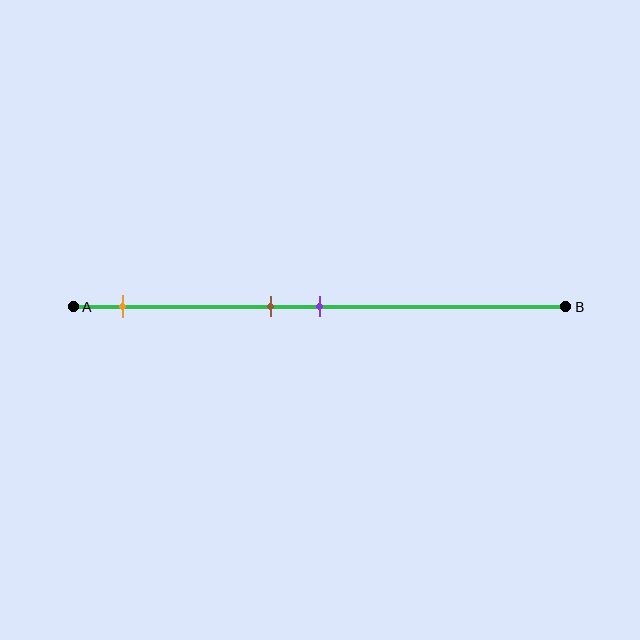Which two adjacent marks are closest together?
The brown and purple marks are the closest adjacent pair.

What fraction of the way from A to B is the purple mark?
The purple mark is approximately 50% (0.5) of the way from A to B.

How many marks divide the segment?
There are 3 marks dividing the segment.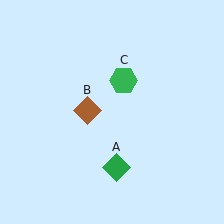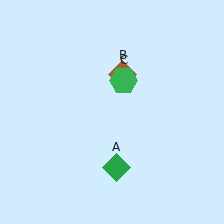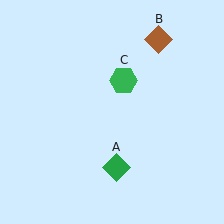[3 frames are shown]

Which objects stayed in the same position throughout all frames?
Green diamond (object A) and green hexagon (object C) remained stationary.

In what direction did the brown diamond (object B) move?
The brown diamond (object B) moved up and to the right.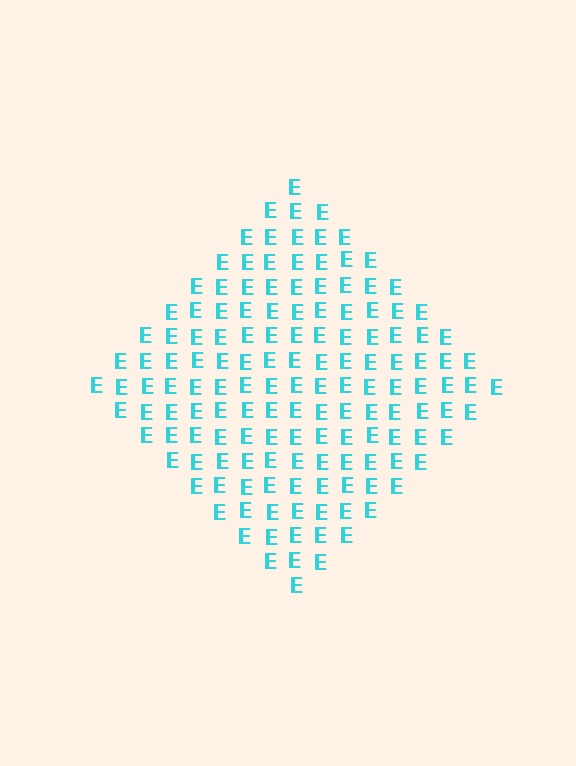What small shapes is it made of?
It is made of small letter E's.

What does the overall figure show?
The overall figure shows a diamond.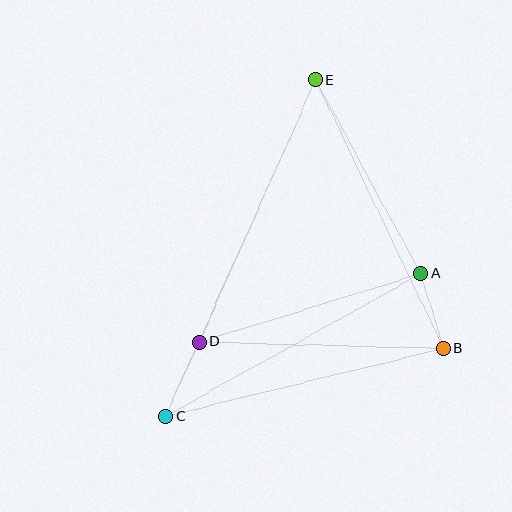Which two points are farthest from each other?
Points C and E are farthest from each other.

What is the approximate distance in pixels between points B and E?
The distance between B and E is approximately 297 pixels.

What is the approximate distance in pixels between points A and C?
The distance between A and C is approximately 293 pixels.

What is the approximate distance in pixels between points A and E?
The distance between A and E is approximately 220 pixels.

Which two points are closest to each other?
Points A and B are closest to each other.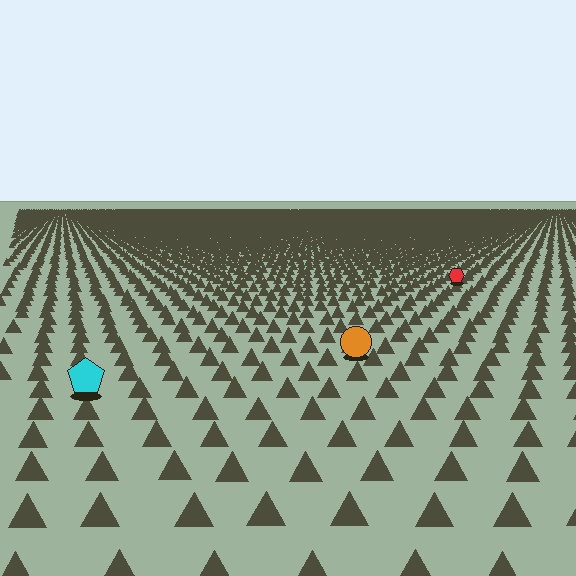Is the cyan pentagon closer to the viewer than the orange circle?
Yes. The cyan pentagon is closer — you can tell from the texture gradient: the ground texture is coarser near it.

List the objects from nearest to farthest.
From nearest to farthest: the cyan pentagon, the orange circle, the red hexagon.